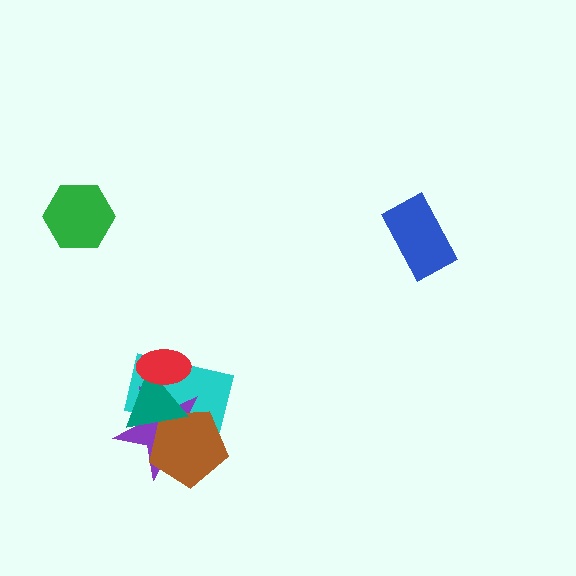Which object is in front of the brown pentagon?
The teal triangle is in front of the brown pentagon.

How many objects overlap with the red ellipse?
3 objects overlap with the red ellipse.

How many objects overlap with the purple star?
4 objects overlap with the purple star.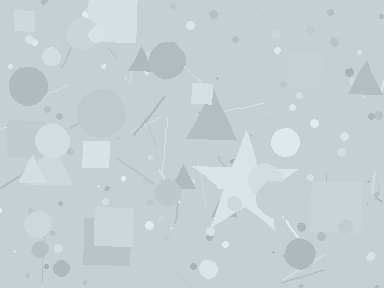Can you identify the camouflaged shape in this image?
The camouflaged shape is a star.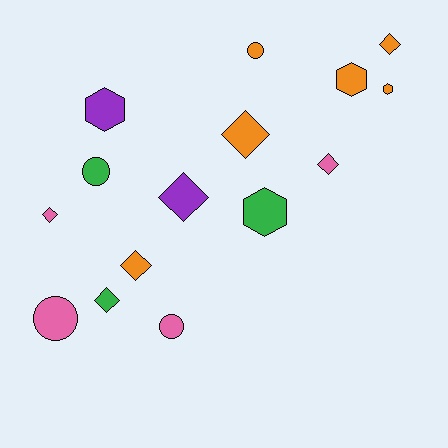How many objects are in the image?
There are 15 objects.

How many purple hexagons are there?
There is 1 purple hexagon.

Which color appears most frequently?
Orange, with 6 objects.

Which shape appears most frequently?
Diamond, with 7 objects.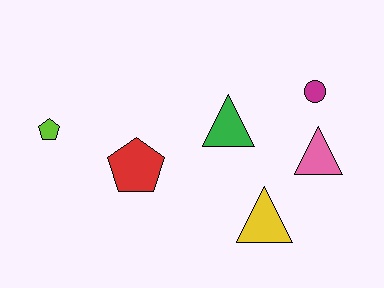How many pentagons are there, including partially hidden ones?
There are 2 pentagons.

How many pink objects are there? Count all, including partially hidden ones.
There is 1 pink object.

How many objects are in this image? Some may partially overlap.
There are 6 objects.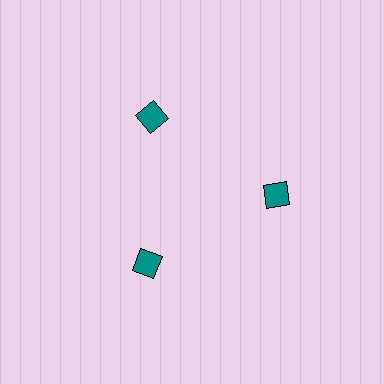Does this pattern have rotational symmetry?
Yes, this pattern has 3-fold rotational symmetry. It looks the same after rotating 120 degrees around the center.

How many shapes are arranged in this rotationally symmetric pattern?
There are 3 shapes, arranged in 3 groups of 1.